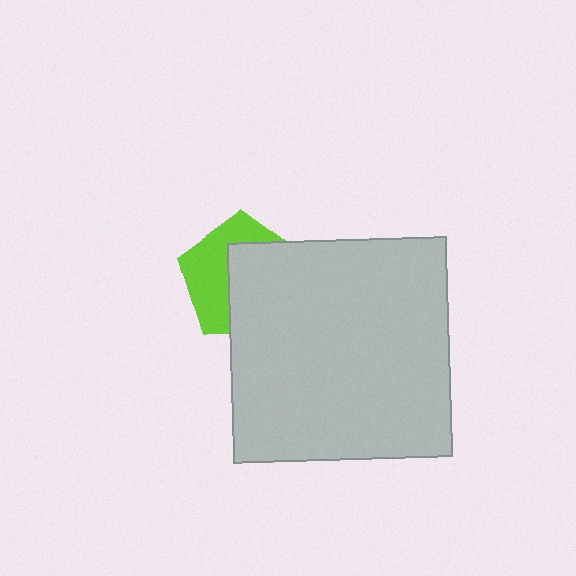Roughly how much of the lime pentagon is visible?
A small part of it is visible (roughly 44%).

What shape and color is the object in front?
The object in front is a light gray square.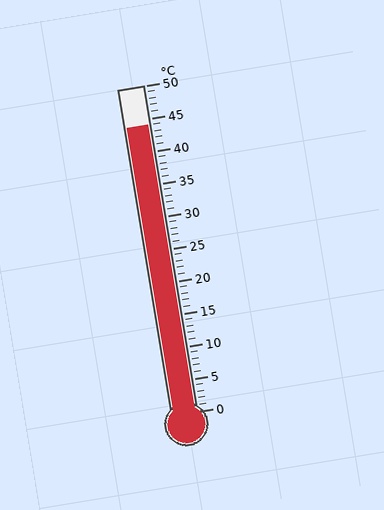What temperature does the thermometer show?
The thermometer shows approximately 44°C.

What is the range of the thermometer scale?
The thermometer scale ranges from 0°C to 50°C.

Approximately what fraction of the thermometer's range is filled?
The thermometer is filled to approximately 90% of its range.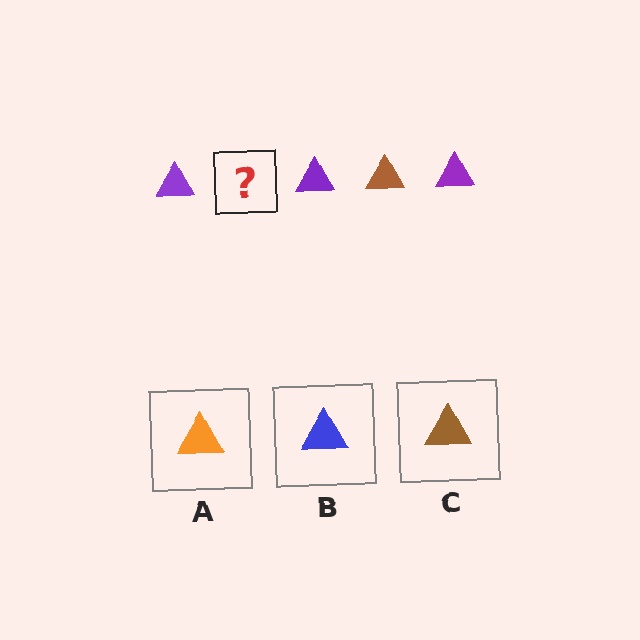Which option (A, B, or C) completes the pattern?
C.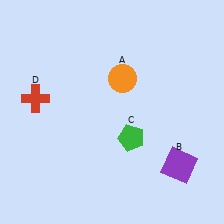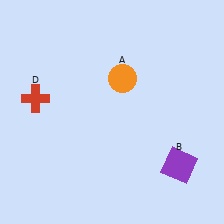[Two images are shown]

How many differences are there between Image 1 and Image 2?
There is 1 difference between the two images.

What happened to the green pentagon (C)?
The green pentagon (C) was removed in Image 2. It was in the bottom-right area of Image 1.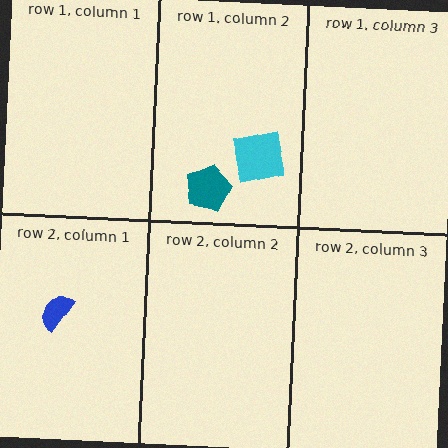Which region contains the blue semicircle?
The row 2, column 1 region.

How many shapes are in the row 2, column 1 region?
1.